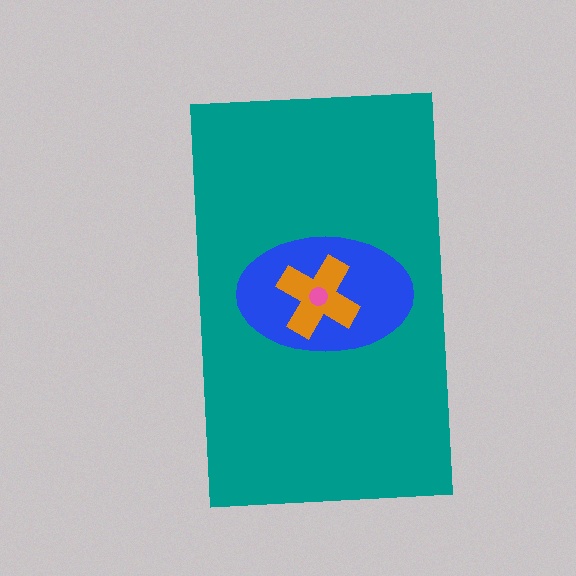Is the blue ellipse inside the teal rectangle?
Yes.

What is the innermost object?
The pink circle.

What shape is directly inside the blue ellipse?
The orange cross.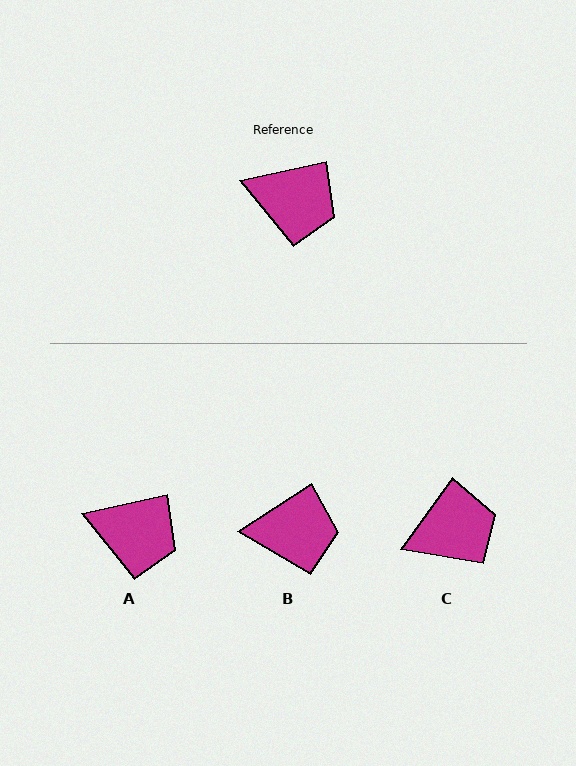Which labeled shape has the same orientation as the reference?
A.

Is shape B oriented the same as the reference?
No, it is off by about 21 degrees.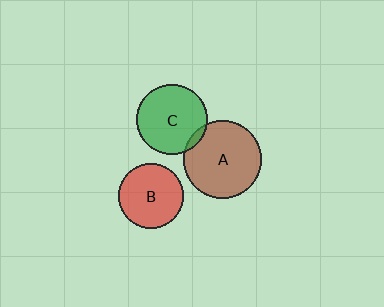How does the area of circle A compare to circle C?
Approximately 1.2 times.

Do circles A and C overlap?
Yes.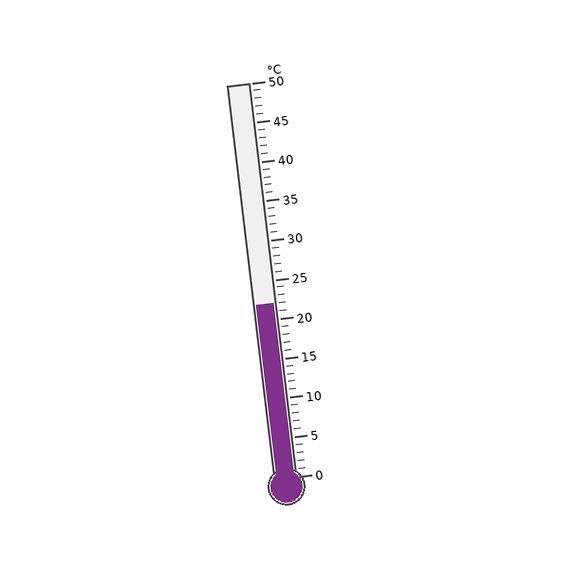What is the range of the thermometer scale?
The thermometer scale ranges from 0°C to 50°C.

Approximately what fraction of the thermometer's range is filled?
The thermometer is filled to approximately 45% of its range.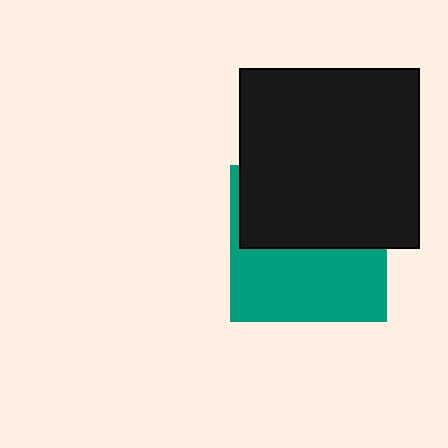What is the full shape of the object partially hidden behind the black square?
The partially hidden object is a teal square.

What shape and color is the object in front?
The object in front is a black square.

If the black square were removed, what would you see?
You would see the complete teal square.